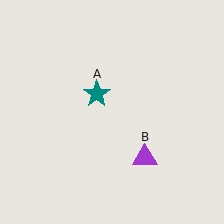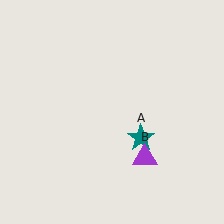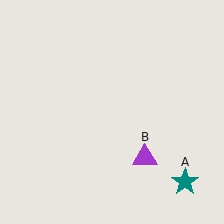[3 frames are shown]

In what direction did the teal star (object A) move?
The teal star (object A) moved down and to the right.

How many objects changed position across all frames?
1 object changed position: teal star (object A).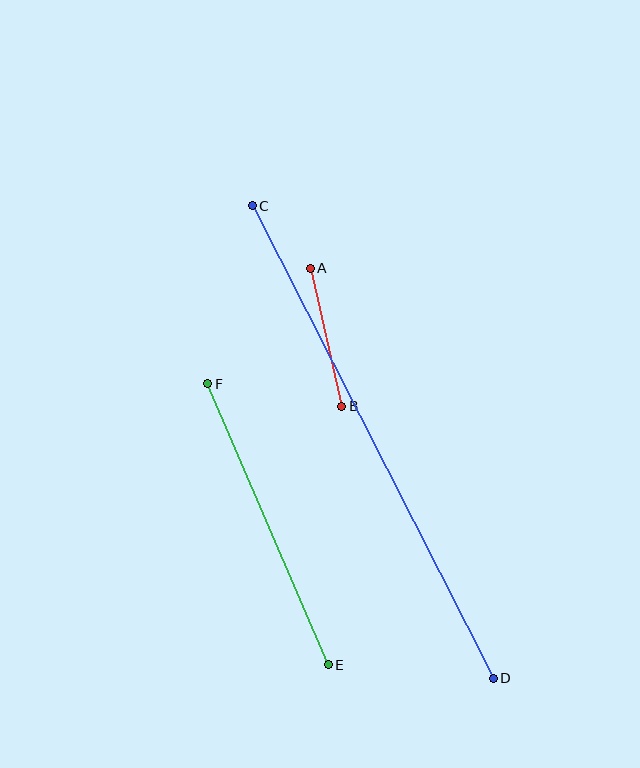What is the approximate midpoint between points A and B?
The midpoint is at approximately (326, 337) pixels.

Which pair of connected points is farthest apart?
Points C and D are farthest apart.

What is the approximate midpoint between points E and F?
The midpoint is at approximately (268, 524) pixels.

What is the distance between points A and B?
The distance is approximately 142 pixels.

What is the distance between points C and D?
The distance is approximately 530 pixels.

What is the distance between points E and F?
The distance is approximately 306 pixels.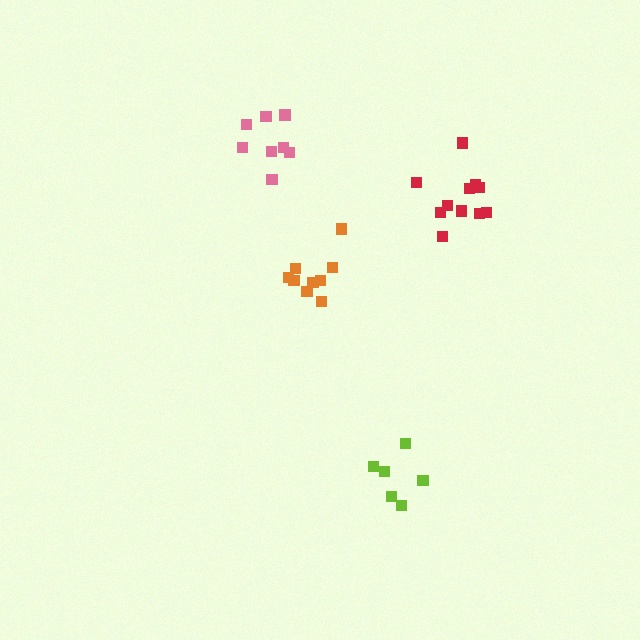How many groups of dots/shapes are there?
There are 4 groups.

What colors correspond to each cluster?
The clusters are colored: lime, pink, orange, red.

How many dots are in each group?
Group 1: 6 dots, Group 2: 8 dots, Group 3: 9 dots, Group 4: 11 dots (34 total).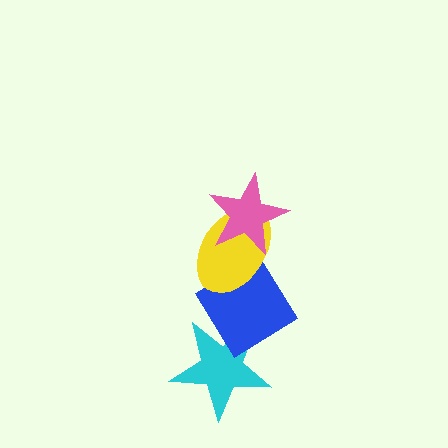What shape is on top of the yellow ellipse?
The pink star is on top of the yellow ellipse.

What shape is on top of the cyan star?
The blue diamond is on top of the cyan star.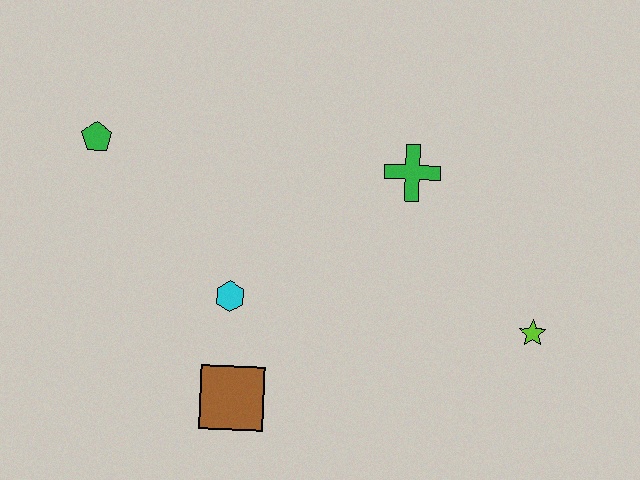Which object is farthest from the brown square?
The lime star is farthest from the brown square.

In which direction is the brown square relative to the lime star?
The brown square is to the left of the lime star.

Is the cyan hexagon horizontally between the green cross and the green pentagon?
Yes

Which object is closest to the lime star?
The green cross is closest to the lime star.